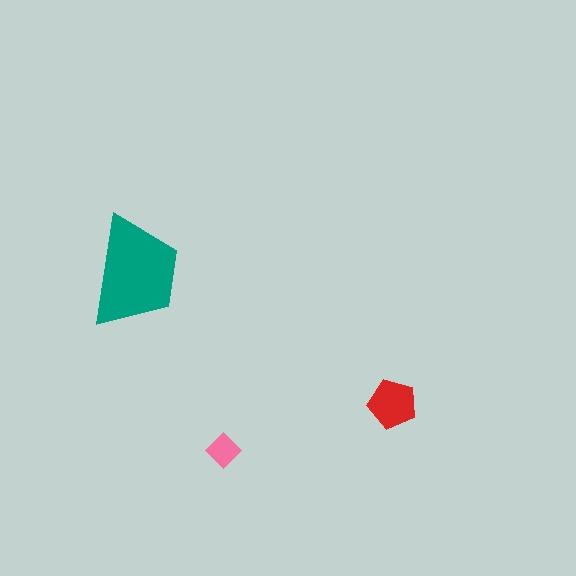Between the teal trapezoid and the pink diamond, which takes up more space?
The teal trapezoid.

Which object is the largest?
The teal trapezoid.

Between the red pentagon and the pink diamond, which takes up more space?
The red pentagon.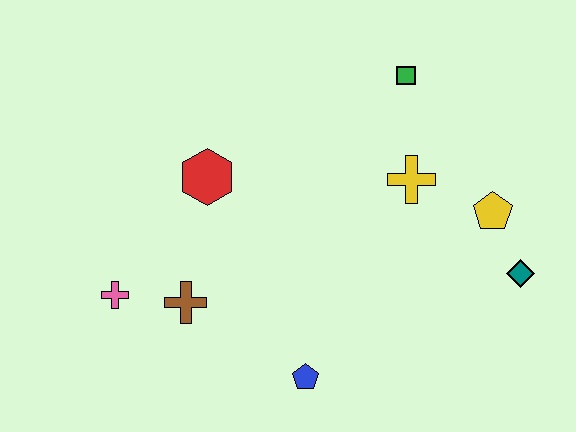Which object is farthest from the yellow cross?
The pink cross is farthest from the yellow cross.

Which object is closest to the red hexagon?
The brown cross is closest to the red hexagon.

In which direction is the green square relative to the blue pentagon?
The green square is above the blue pentagon.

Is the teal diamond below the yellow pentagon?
Yes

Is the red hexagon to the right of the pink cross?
Yes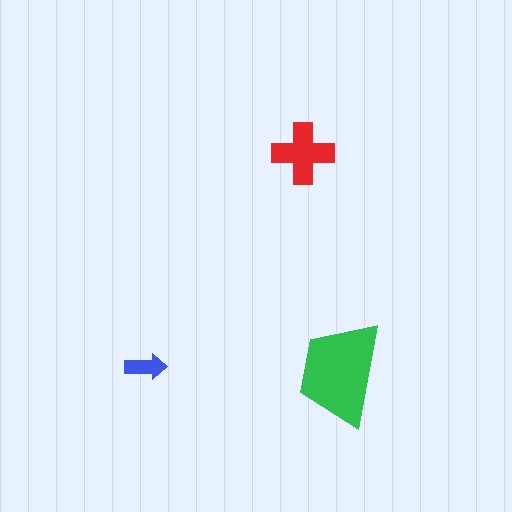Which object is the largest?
The green trapezoid.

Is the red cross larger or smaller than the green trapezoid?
Smaller.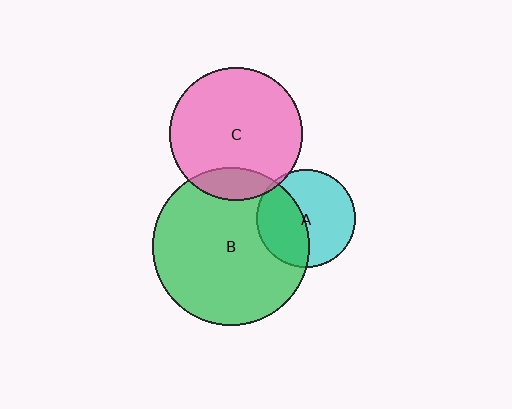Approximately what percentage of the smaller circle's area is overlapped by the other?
Approximately 15%.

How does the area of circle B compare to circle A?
Approximately 2.5 times.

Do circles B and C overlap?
Yes.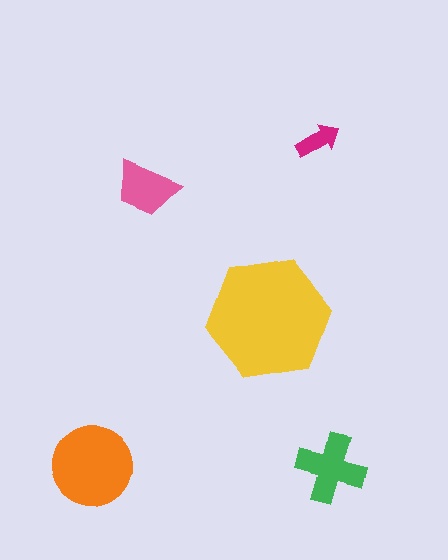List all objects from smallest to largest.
The magenta arrow, the pink trapezoid, the green cross, the orange circle, the yellow hexagon.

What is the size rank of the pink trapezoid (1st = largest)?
4th.